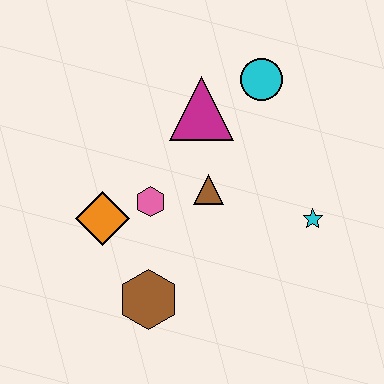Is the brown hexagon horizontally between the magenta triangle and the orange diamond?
Yes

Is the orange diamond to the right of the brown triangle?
No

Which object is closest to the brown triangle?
The pink hexagon is closest to the brown triangle.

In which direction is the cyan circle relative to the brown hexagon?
The cyan circle is above the brown hexagon.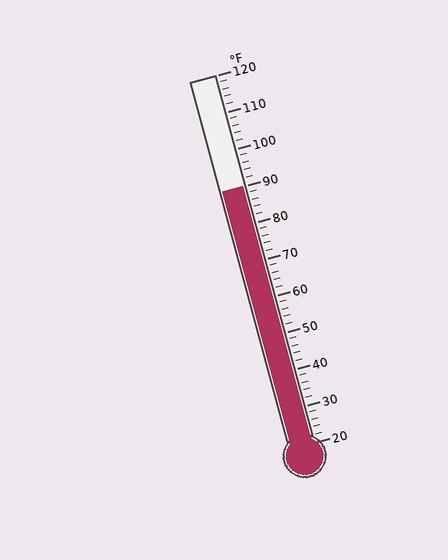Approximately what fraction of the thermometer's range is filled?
The thermometer is filled to approximately 70% of its range.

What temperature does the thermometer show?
The thermometer shows approximately 90°F.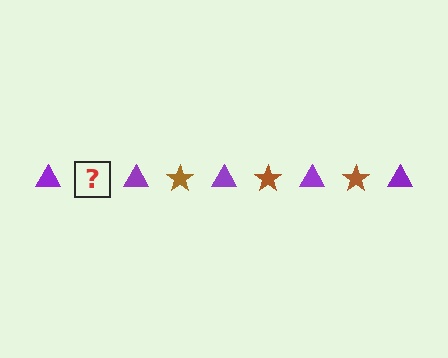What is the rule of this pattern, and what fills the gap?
The rule is that the pattern alternates between purple triangle and brown star. The gap should be filled with a brown star.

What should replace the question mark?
The question mark should be replaced with a brown star.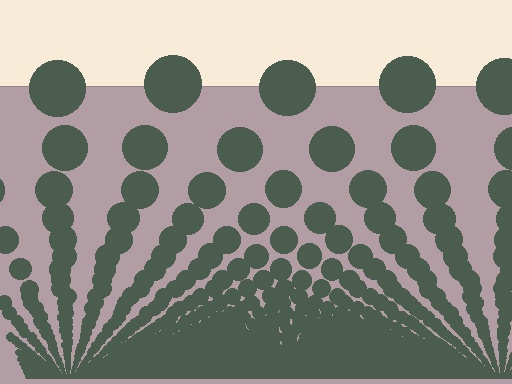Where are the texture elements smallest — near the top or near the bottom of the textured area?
Near the bottom.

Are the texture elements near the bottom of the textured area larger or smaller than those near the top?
Smaller. The gradient is inverted — elements near the bottom are smaller and denser.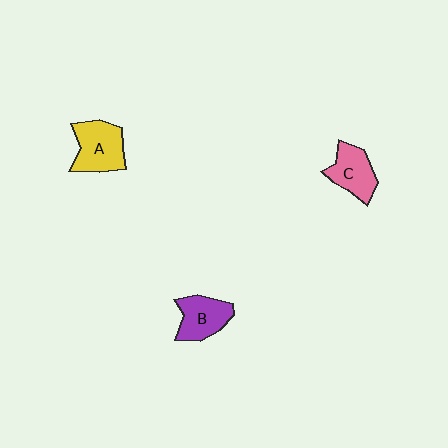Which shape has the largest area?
Shape A (yellow).